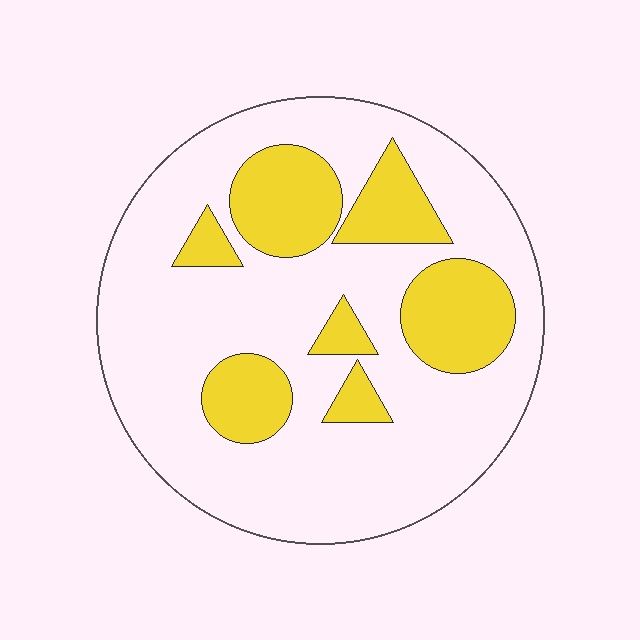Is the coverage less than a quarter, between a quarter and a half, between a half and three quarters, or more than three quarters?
Between a quarter and a half.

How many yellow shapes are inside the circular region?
7.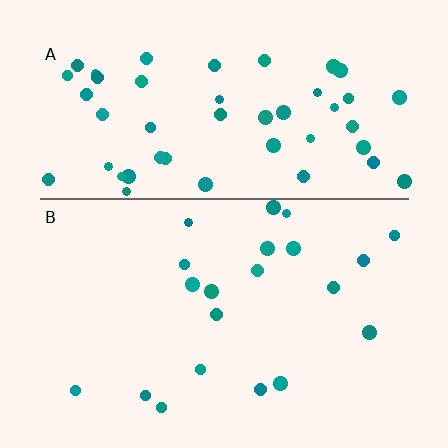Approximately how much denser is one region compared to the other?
Approximately 2.4× — region A over region B.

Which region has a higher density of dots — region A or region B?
A (the top).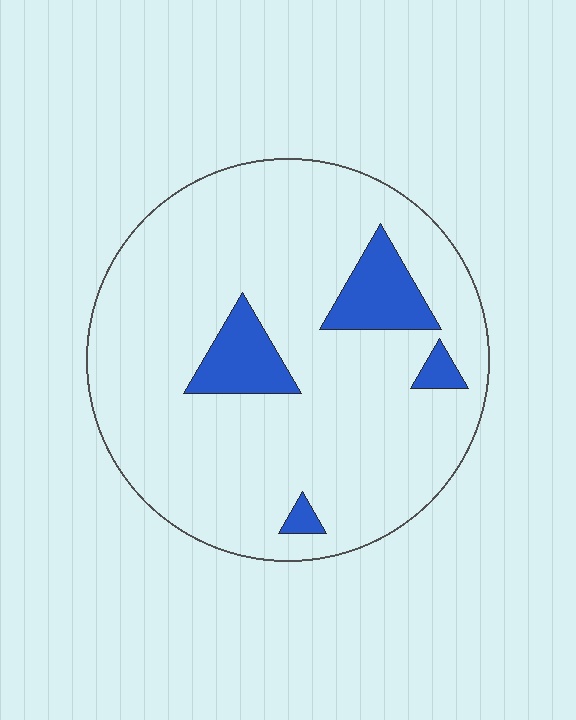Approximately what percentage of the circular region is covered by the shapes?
Approximately 10%.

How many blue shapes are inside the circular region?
4.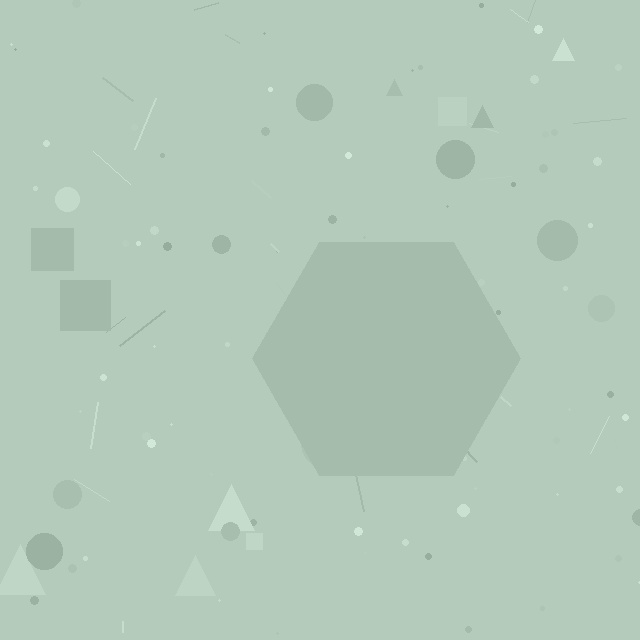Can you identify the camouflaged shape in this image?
The camouflaged shape is a hexagon.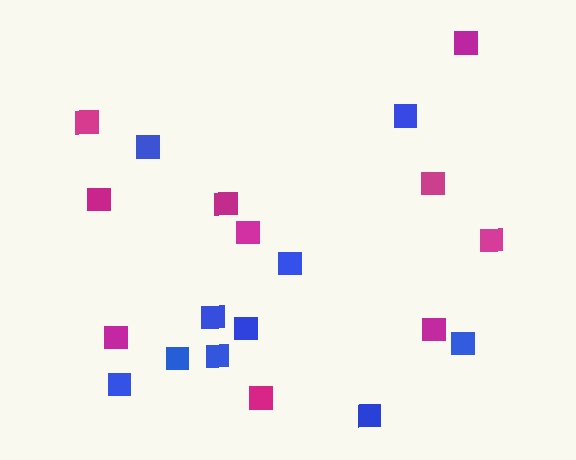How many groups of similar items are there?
There are 2 groups: one group of magenta squares (10) and one group of blue squares (10).